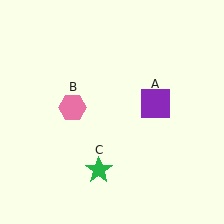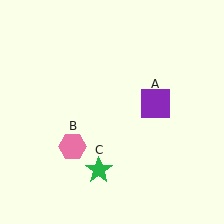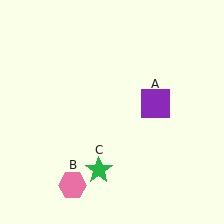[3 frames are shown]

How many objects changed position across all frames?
1 object changed position: pink hexagon (object B).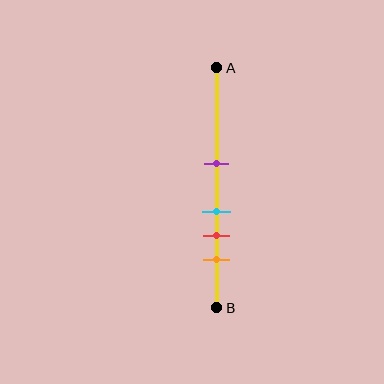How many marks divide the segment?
There are 4 marks dividing the segment.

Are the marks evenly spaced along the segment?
No, the marks are not evenly spaced.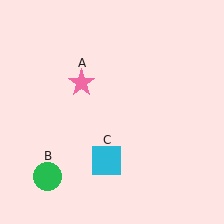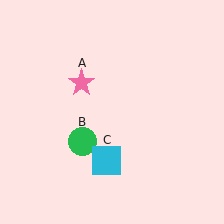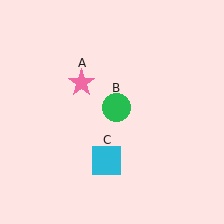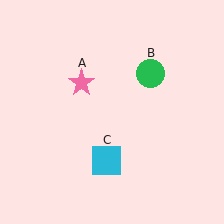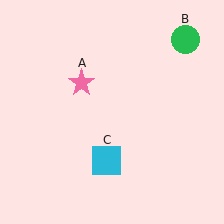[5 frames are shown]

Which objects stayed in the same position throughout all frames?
Pink star (object A) and cyan square (object C) remained stationary.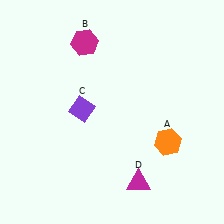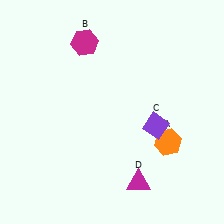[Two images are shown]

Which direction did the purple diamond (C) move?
The purple diamond (C) moved right.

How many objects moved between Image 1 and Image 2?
1 object moved between the two images.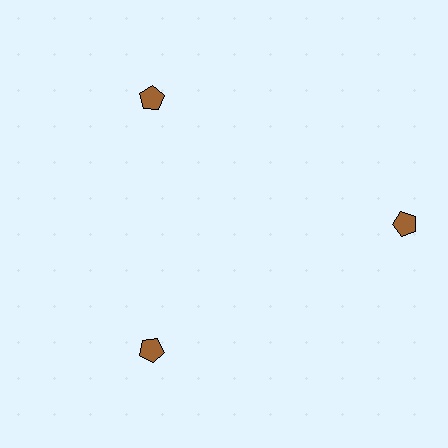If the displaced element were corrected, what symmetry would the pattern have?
It would have 3-fold rotational symmetry — the pattern would map onto itself every 120 degrees.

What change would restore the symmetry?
The symmetry would be restored by moving it inward, back onto the ring so that all 3 pentagons sit at equal angles and equal distance from the center.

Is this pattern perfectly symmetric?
No. The 3 brown pentagons are arranged in a ring, but one element near the 3 o'clock position is pushed outward from the center, breaking the 3-fold rotational symmetry.